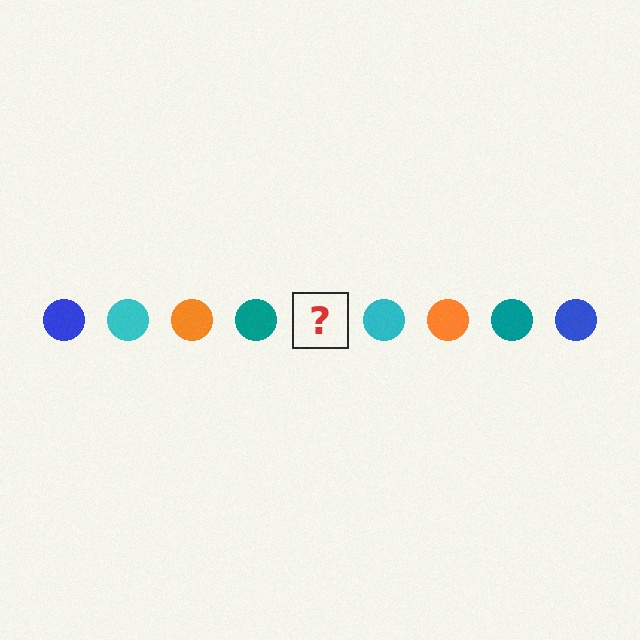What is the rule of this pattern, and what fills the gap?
The rule is that the pattern cycles through blue, cyan, orange, teal circles. The gap should be filled with a blue circle.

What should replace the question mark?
The question mark should be replaced with a blue circle.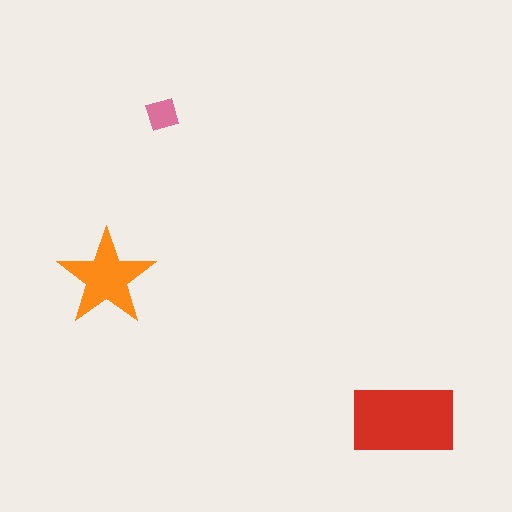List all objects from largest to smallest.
The red rectangle, the orange star, the pink diamond.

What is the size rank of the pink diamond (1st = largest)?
3rd.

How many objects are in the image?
There are 3 objects in the image.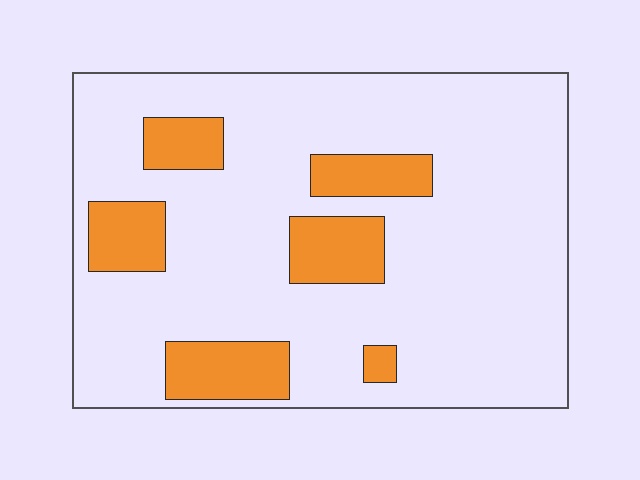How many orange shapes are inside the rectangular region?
6.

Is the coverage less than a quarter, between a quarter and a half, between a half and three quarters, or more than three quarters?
Less than a quarter.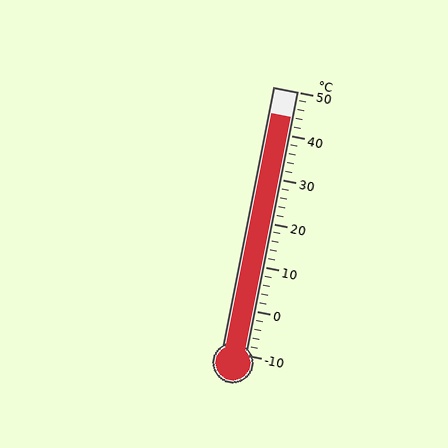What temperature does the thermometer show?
The thermometer shows approximately 44°C.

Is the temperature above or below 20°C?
The temperature is above 20°C.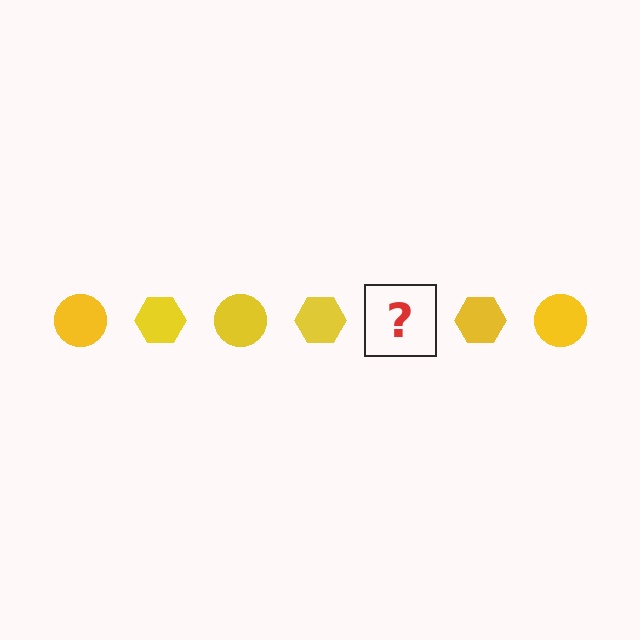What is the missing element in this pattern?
The missing element is a yellow circle.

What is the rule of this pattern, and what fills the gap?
The rule is that the pattern cycles through circle, hexagon shapes in yellow. The gap should be filled with a yellow circle.